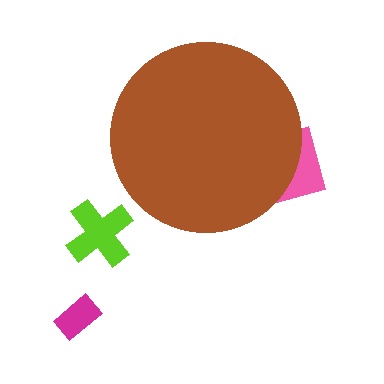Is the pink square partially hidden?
Yes, the pink square is partially hidden behind the brown circle.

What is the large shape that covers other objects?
A brown circle.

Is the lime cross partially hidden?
No, the lime cross is fully visible.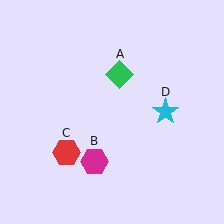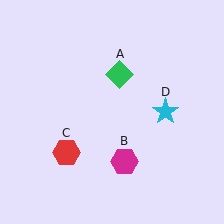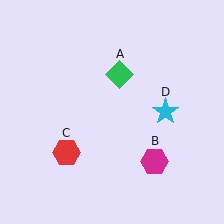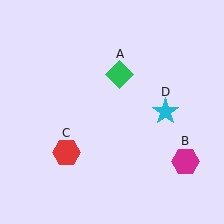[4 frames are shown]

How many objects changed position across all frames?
1 object changed position: magenta hexagon (object B).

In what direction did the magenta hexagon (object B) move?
The magenta hexagon (object B) moved right.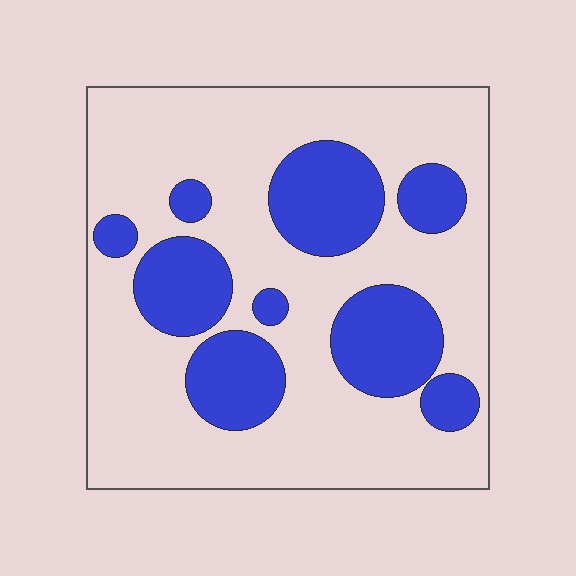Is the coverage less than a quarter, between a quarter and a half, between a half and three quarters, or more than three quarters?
Between a quarter and a half.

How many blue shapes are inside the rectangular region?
9.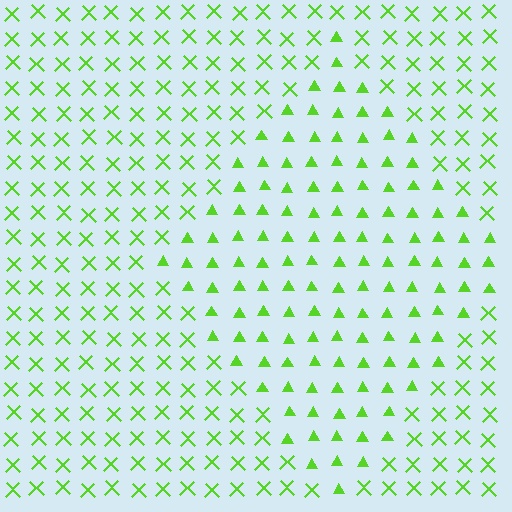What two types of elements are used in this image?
The image uses triangles inside the diamond region and X marks outside it.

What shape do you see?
I see a diamond.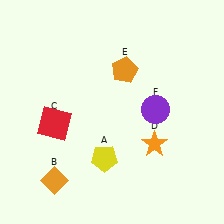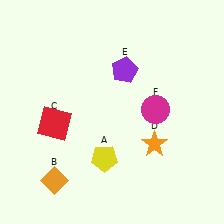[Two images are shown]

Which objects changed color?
E changed from orange to purple. F changed from purple to magenta.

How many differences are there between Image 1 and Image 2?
There are 2 differences between the two images.